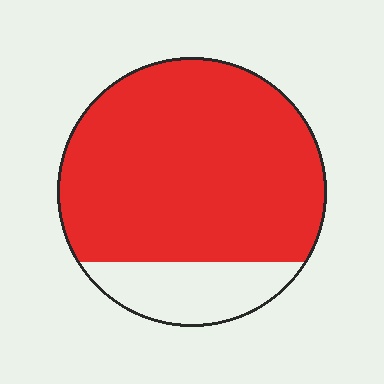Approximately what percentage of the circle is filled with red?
Approximately 80%.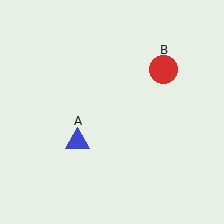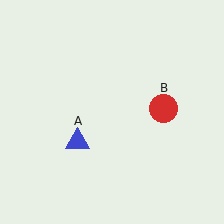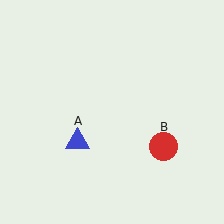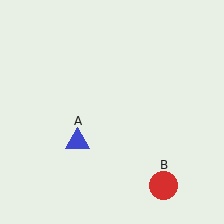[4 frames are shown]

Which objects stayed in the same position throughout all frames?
Blue triangle (object A) remained stationary.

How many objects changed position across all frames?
1 object changed position: red circle (object B).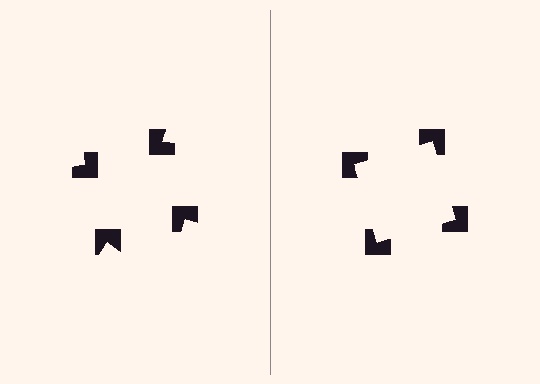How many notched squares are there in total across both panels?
8 — 4 on each side.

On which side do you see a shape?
An illusory square appears on the right side. On the left side the wedge cuts are rotated, so no coherent shape forms.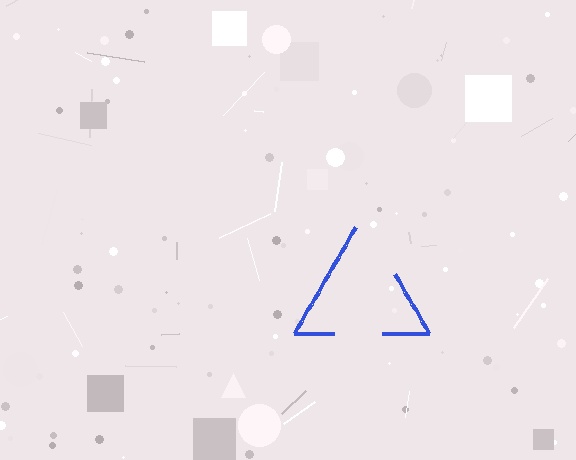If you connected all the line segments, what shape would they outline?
They would outline a triangle.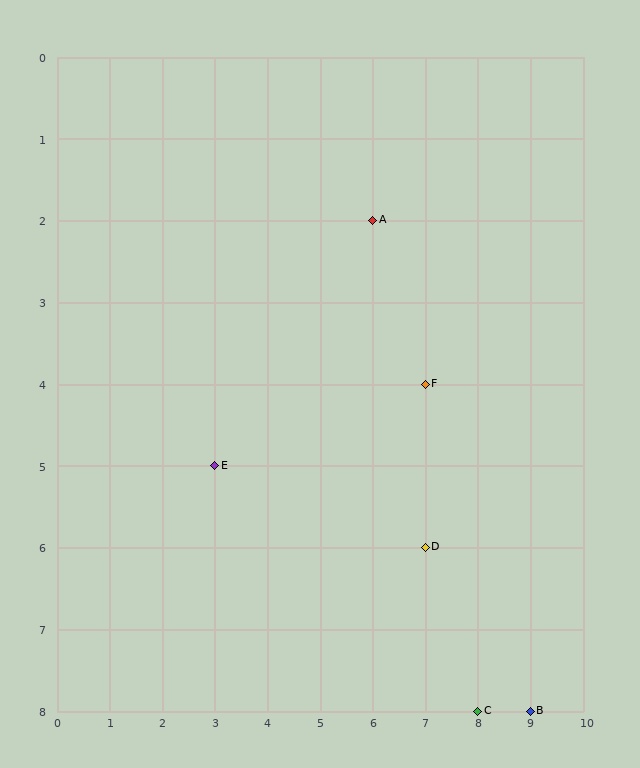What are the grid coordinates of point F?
Point F is at grid coordinates (7, 4).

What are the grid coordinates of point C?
Point C is at grid coordinates (8, 8).